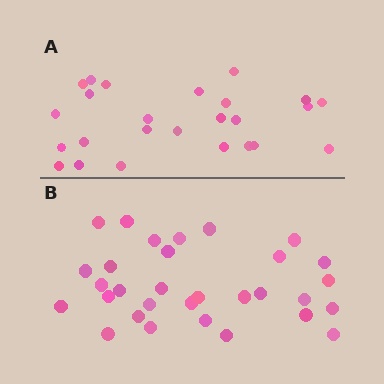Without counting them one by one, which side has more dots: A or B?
Region B (the bottom region) has more dots.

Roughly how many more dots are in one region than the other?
Region B has about 6 more dots than region A.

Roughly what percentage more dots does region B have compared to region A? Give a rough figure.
About 25% more.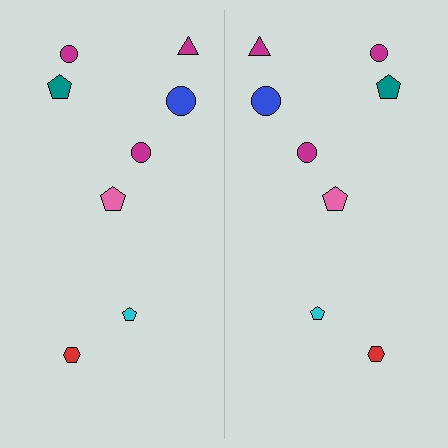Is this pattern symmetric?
Yes, this pattern has bilateral (reflection) symmetry.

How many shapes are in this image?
There are 16 shapes in this image.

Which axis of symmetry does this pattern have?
The pattern has a vertical axis of symmetry running through the center of the image.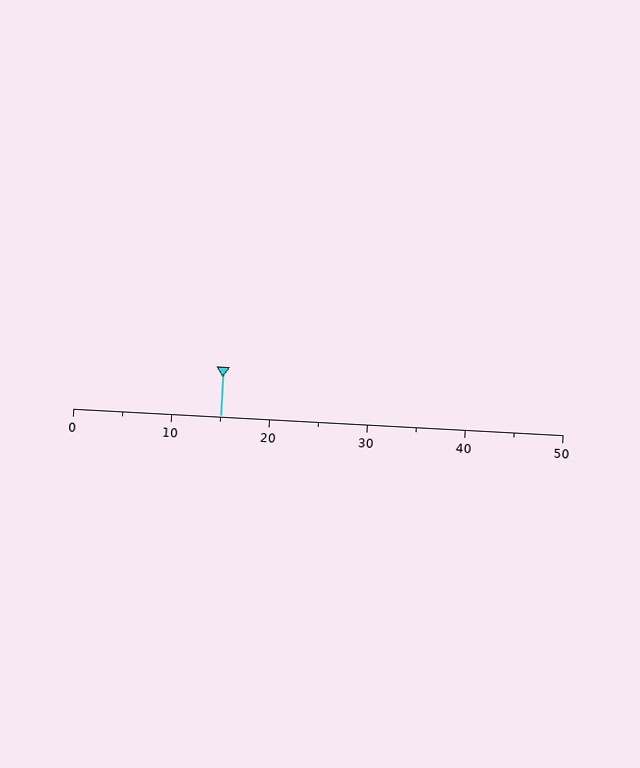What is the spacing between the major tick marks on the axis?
The major ticks are spaced 10 apart.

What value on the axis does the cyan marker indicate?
The marker indicates approximately 15.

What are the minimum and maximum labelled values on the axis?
The axis runs from 0 to 50.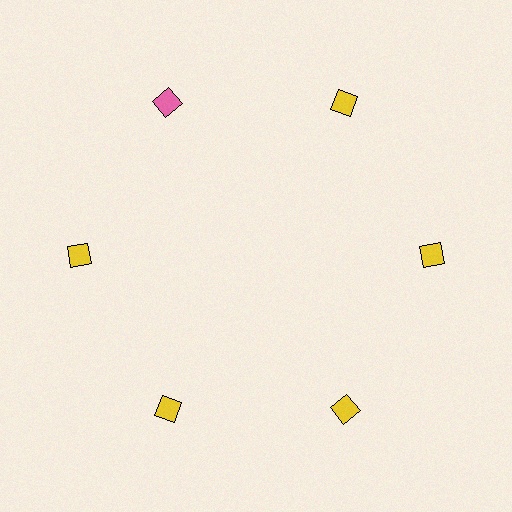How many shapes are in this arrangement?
There are 6 shapes arranged in a ring pattern.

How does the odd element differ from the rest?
It has a different color: pink instead of yellow.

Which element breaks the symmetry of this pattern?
The pink diamond at roughly the 11 o'clock position breaks the symmetry. All other shapes are yellow diamonds.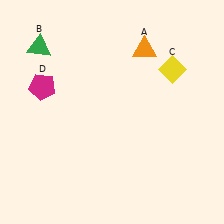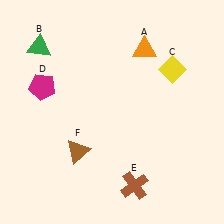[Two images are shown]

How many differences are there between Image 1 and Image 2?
There are 2 differences between the two images.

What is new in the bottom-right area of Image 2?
A brown cross (E) was added in the bottom-right area of Image 2.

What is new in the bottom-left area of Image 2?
A brown triangle (F) was added in the bottom-left area of Image 2.